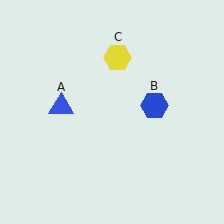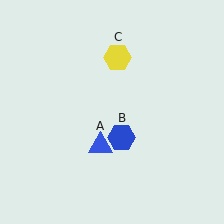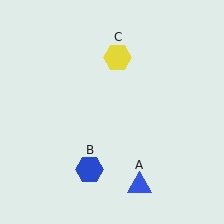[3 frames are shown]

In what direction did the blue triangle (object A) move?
The blue triangle (object A) moved down and to the right.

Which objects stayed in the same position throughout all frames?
Yellow hexagon (object C) remained stationary.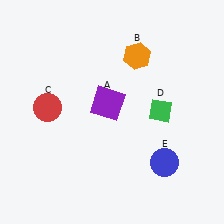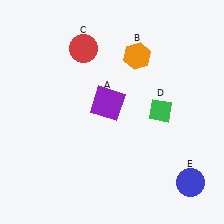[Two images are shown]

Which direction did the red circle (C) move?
The red circle (C) moved up.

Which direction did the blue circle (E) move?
The blue circle (E) moved right.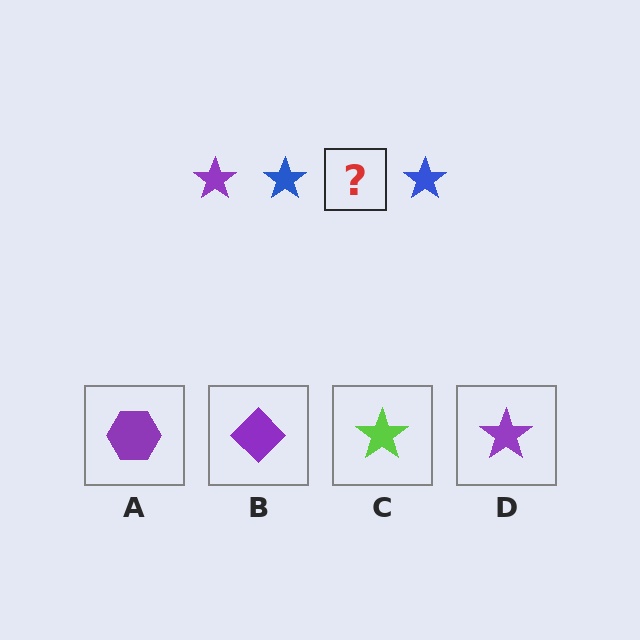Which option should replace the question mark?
Option D.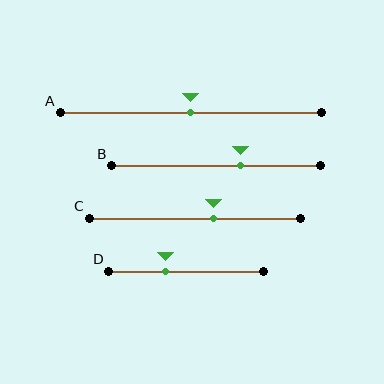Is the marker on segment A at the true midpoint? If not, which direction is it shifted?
Yes, the marker on segment A is at the true midpoint.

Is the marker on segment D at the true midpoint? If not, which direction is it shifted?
No, the marker on segment D is shifted to the left by about 13% of the segment length.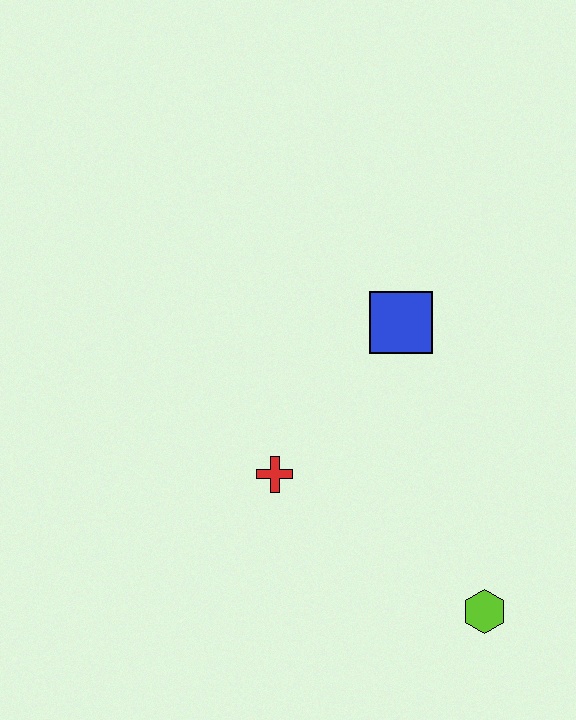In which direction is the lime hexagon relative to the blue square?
The lime hexagon is below the blue square.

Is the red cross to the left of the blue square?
Yes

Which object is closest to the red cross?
The blue square is closest to the red cross.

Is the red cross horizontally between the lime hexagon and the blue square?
No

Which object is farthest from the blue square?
The lime hexagon is farthest from the blue square.